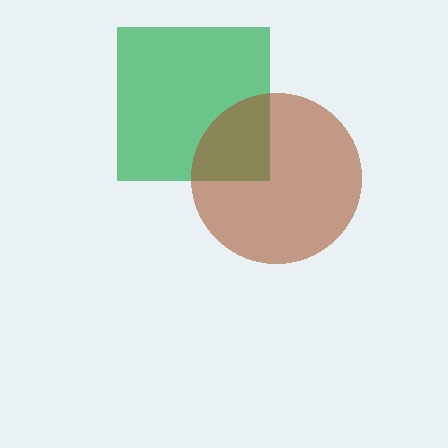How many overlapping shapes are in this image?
There are 2 overlapping shapes in the image.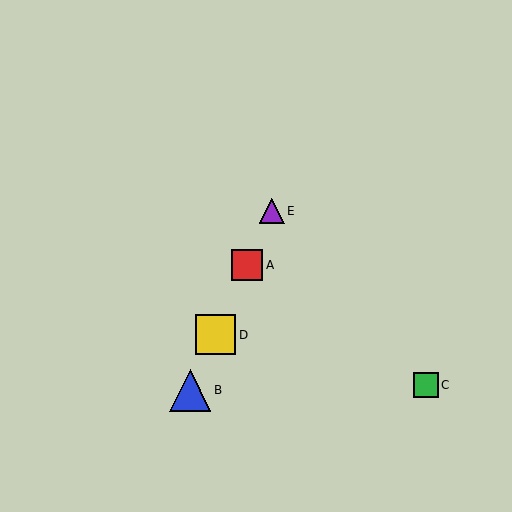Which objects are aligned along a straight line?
Objects A, B, D, E are aligned along a straight line.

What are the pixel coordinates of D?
Object D is at (216, 335).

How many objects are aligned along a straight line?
4 objects (A, B, D, E) are aligned along a straight line.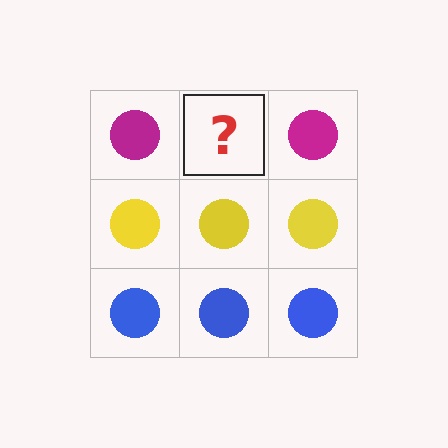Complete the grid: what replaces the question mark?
The question mark should be replaced with a magenta circle.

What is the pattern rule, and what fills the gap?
The rule is that each row has a consistent color. The gap should be filled with a magenta circle.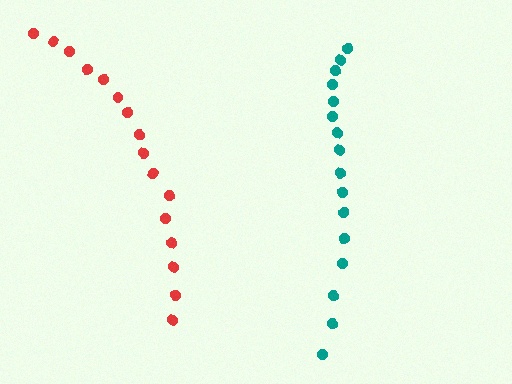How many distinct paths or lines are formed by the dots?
There are 2 distinct paths.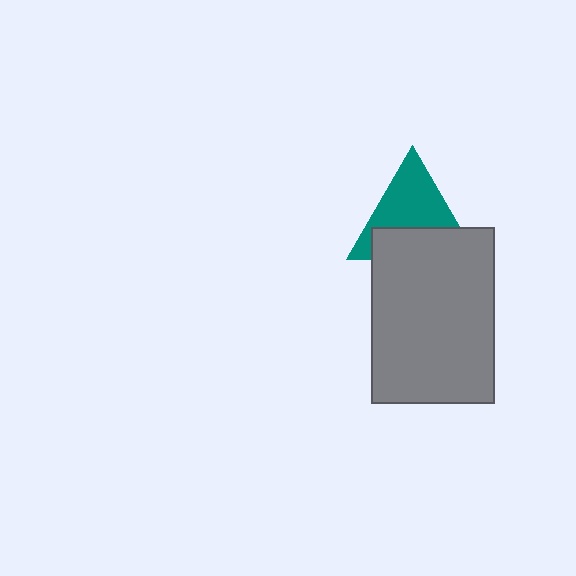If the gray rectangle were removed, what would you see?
You would see the complete teal triangle.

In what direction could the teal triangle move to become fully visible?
The teal triangle could move up. That would shift it out from behind the gray rectangle entirely.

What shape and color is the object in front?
The object in front is a gray rectangle.